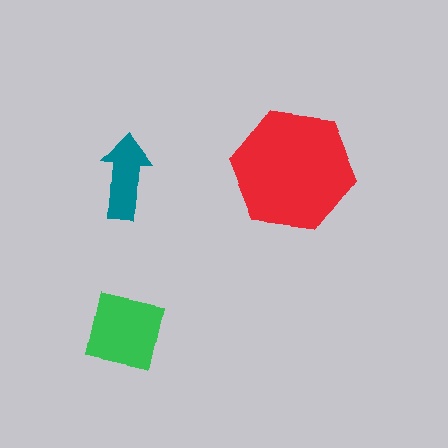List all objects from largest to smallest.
The red hexagon, the green square, the teal arrow.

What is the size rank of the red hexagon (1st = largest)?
1st.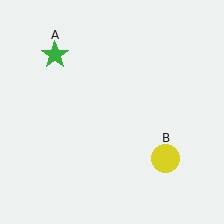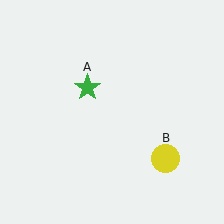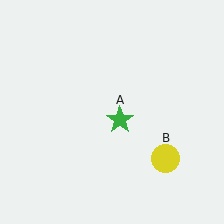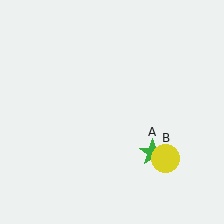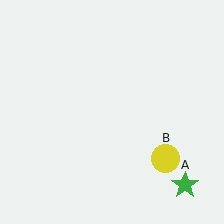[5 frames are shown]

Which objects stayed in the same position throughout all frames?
Yellow circle (object B) remained stationary.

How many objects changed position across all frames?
1 object changed position: green star (object A).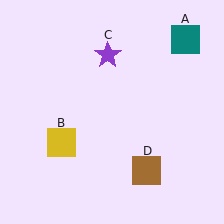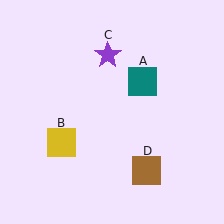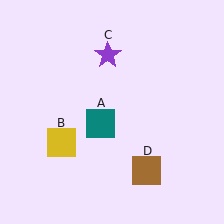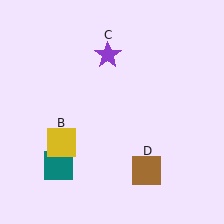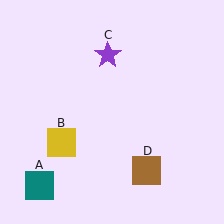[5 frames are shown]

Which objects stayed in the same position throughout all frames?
Yellow square (object B) and purple star (object C) and brown square (object D) remained stationary.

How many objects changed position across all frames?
1 object changed position: teal square (object A).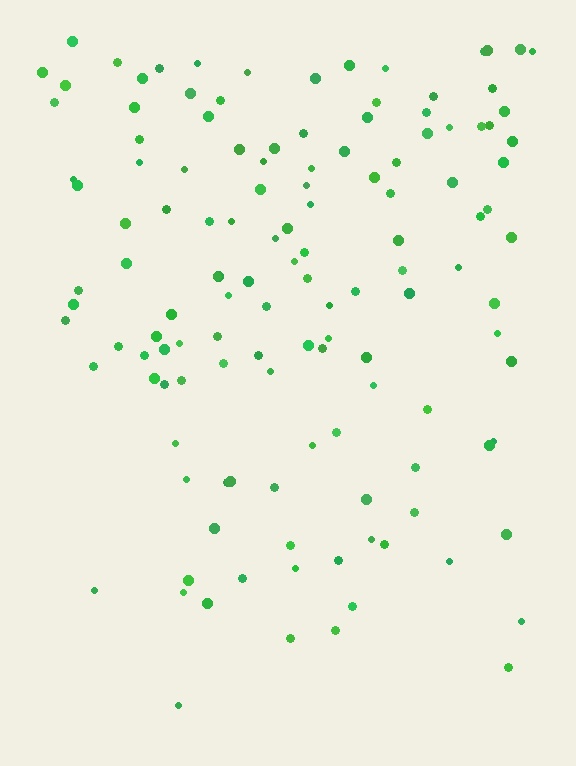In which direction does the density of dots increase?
From bottom to top, with the top side densest.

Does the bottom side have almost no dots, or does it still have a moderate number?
Still a moderate number, just noticeably fewer than the top.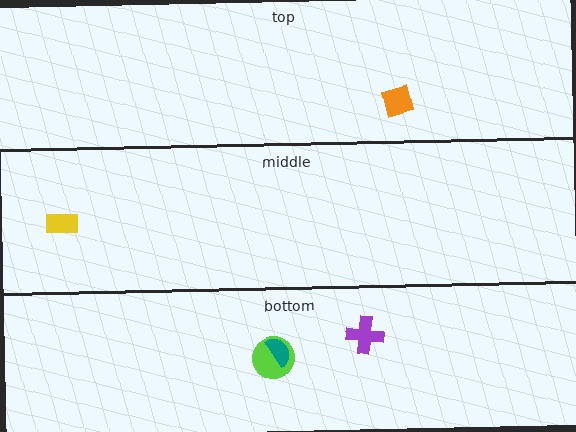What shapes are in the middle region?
The yellow rectangle.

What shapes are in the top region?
The orange square.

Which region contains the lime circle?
The bottom region.